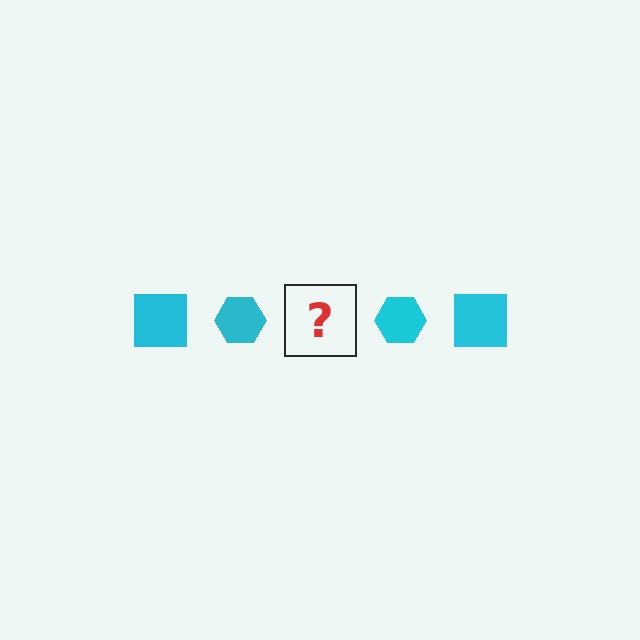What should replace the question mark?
The question mark should be replaced with a cyan square.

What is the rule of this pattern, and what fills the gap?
The rule is that the pattern cycles through square, hexagon shapes in cyan. The gap should be filled with a cyan square.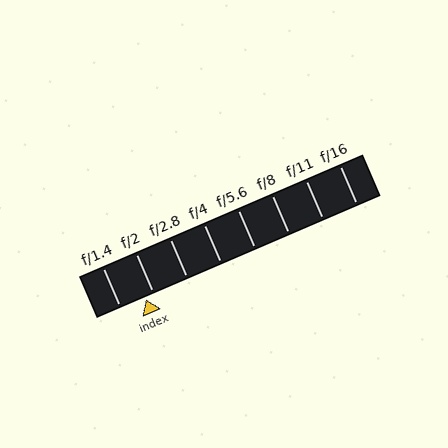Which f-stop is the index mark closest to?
The index mark is closest to f/2.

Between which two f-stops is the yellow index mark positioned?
The index mark is between f/1.4 and f/2.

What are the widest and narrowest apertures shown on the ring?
The widest aperture shown is f/1.4 and the narrowest is f/16.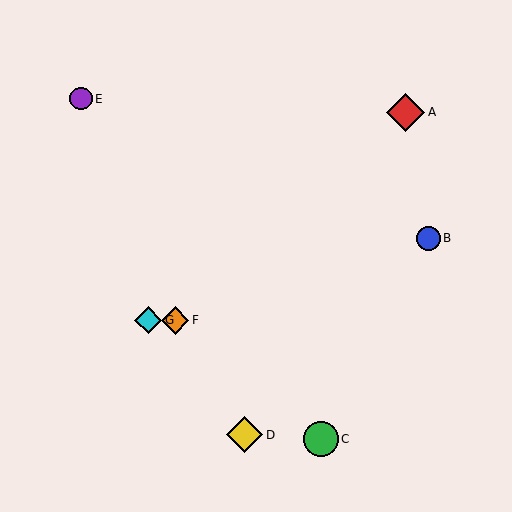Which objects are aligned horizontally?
Objects F, G are aligned horizontally.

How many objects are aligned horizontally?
2 objects (F, G) are aligned horizontally.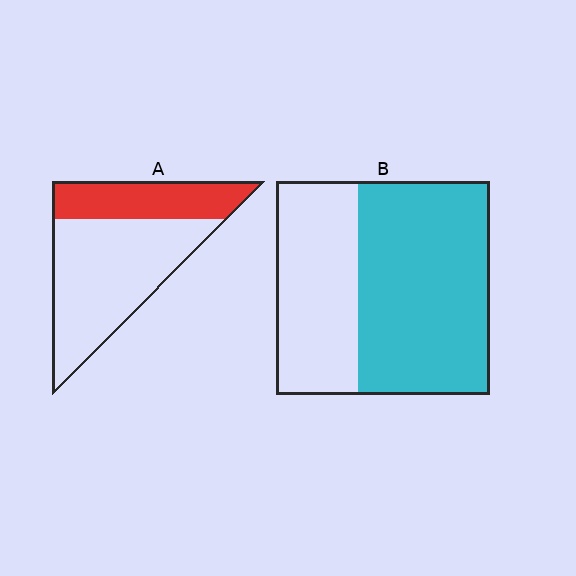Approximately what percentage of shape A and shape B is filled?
A is approximately 30% and B is approximately 60%.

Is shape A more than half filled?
No.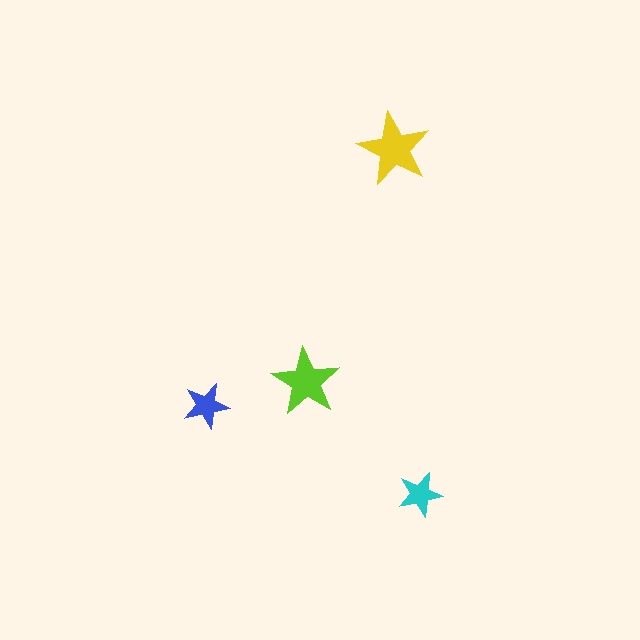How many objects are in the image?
There are 4 objects in the image.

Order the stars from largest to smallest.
the yellow one, the lime one, the blue one, the cyan one.